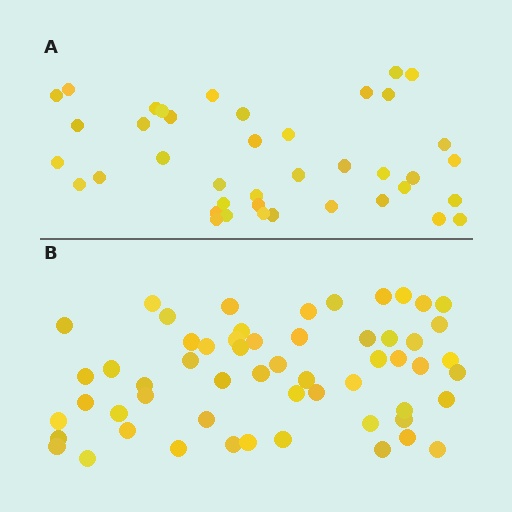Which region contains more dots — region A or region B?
Region B (the bottom region) has more dots.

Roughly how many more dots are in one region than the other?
Region B has approximately 15 more dots than region A.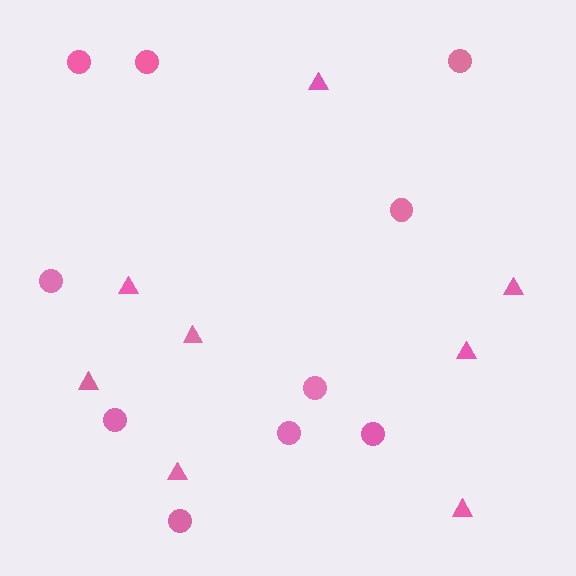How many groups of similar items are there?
There are 2 groups: one group of triangles (8) and one group of circles (10).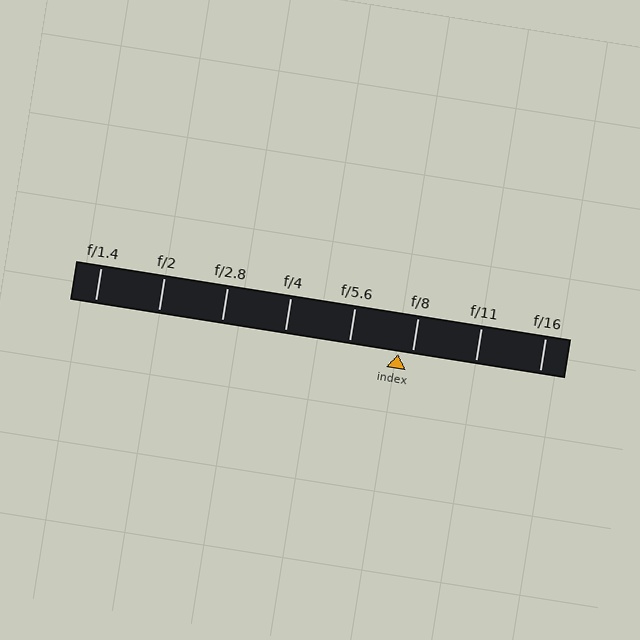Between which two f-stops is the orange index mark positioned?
The index mark is between f/5.6 and f/8.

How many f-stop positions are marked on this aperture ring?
There are 8 f-stop positions marked.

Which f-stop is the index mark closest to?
The index mark is closest to f/8.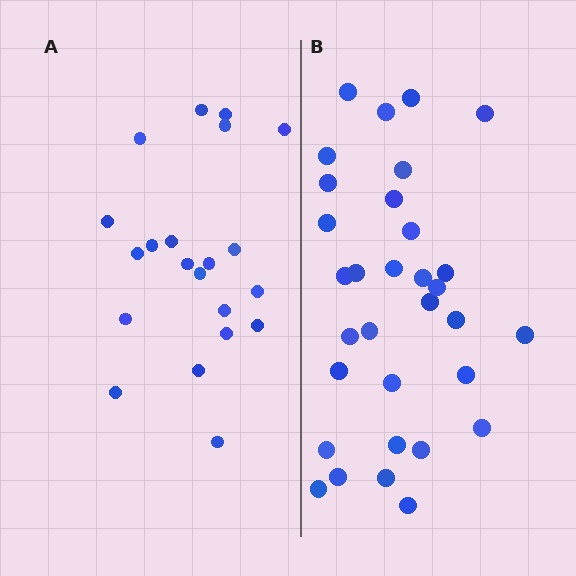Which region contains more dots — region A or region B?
Region B (the right region) has more dots.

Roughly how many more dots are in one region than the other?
Region B has roughly 12 or so more dots than region A.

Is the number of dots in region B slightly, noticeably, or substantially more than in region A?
Region B has substantially more. The ratio is roughly 1.5 to 1.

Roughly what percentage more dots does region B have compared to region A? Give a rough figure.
About 50% more.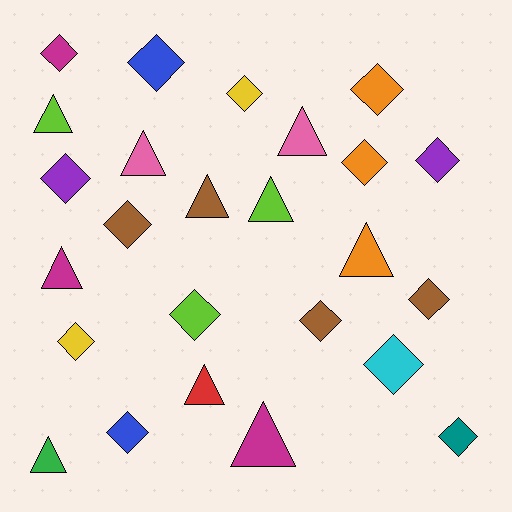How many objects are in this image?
There are 25 objects.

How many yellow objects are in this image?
There are 2 yellow objects.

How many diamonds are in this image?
There are 15 diamonds.